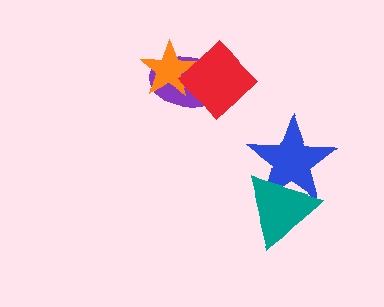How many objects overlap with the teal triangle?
1 object overlaps with the teal triangle.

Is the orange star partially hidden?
Yes, it is partially covered by another shape.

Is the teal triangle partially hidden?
No, no other shape covers it.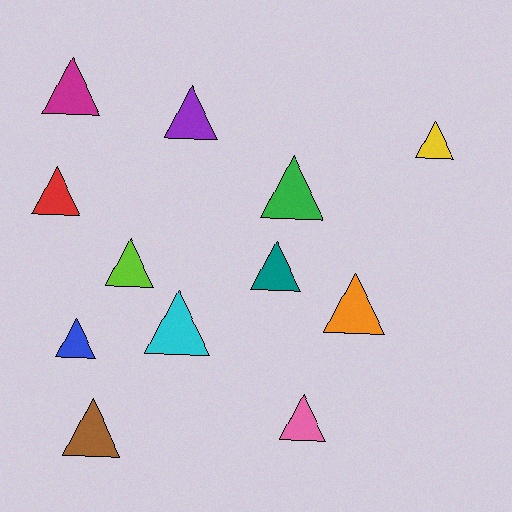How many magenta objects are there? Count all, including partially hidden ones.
There is 1 magenta object.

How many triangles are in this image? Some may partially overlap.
There are 12 triangles.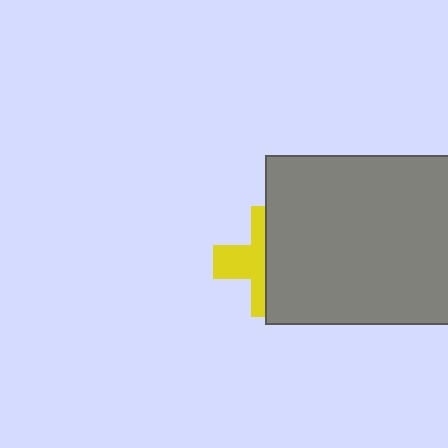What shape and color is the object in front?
The object in front is a gray rectangle.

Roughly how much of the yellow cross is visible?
A small part of it is visible (roughly 45%).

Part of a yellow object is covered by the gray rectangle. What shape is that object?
It is a cross.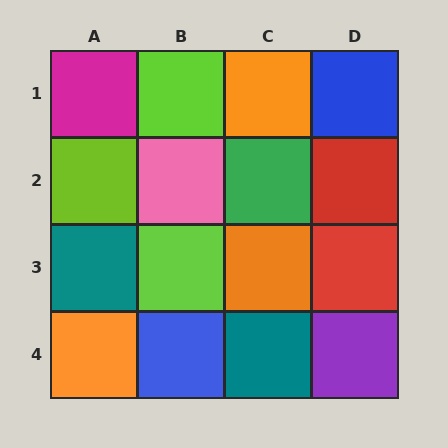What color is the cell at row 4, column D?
Purple.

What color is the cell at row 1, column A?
Magenta.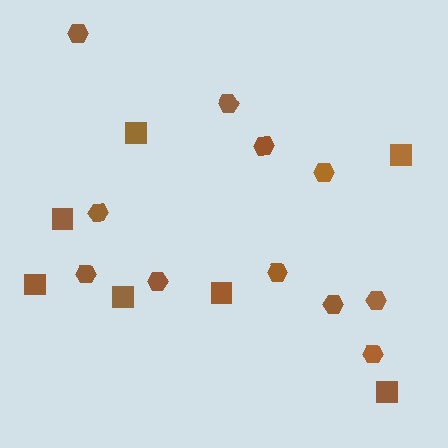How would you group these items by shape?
There are 2 groups: one group of squares (7) and one group of hexagons (11).